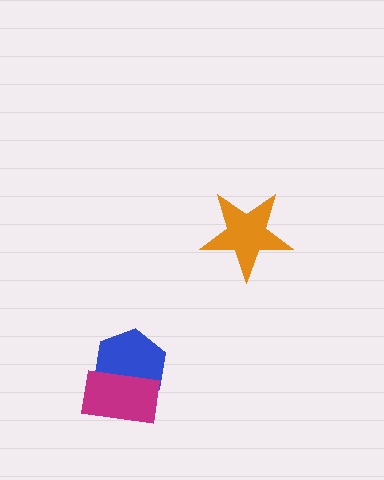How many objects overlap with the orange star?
0 objects overlap with the orange star.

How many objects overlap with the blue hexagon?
1 object overlaps with the blue hexagon.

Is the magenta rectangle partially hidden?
No, no other shape covers it.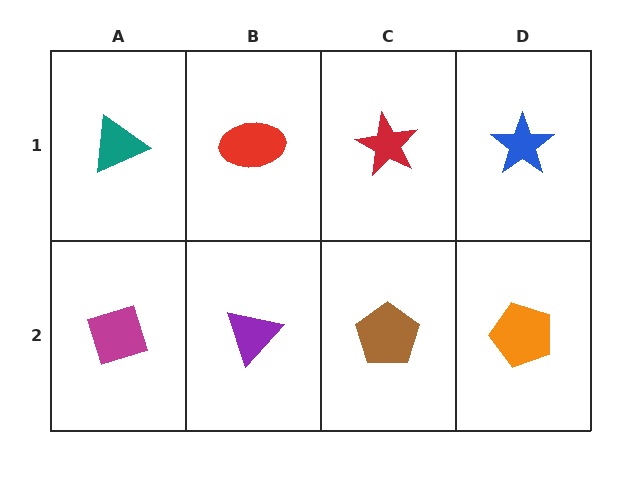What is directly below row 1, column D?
An orange pentagon.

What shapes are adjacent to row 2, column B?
A red ellipse (row 1, column B), a magenta diamond (row 2, column A), a brown pentagon (row 2, column C).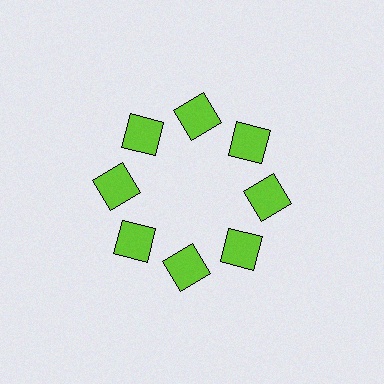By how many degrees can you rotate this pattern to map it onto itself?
The pattern maps onto itself every 45 degrees of rotation.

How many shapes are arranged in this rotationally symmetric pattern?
There are 8 shapes, arranged in 8 groups of 1.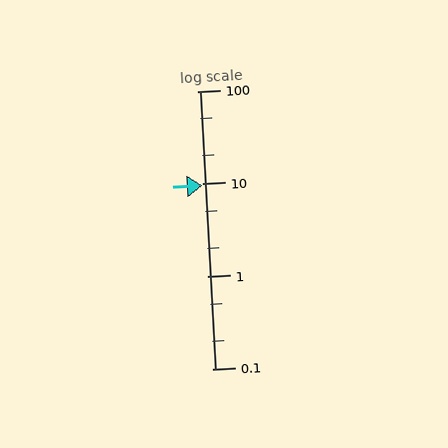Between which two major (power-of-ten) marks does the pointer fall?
The pointer is between 1 and 10.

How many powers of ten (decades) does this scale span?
The scale spans 3 decades, from 0.1 to 100.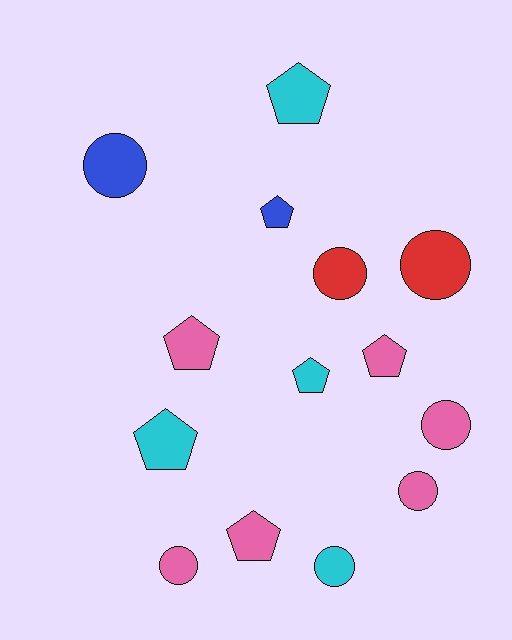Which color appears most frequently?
Pink, with 6 objects.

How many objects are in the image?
There are 14 objects.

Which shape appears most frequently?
Circle, with 7 objects.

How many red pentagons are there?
There are no red pentagons.